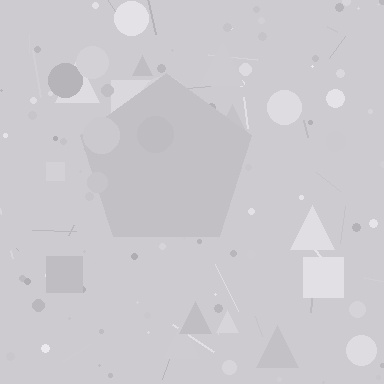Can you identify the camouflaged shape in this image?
The camouflaged shape is a pentagon.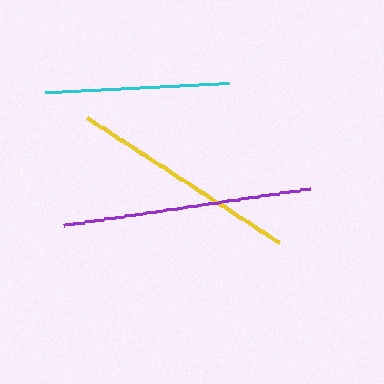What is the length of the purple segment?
The purple segment is approximately 249 pixels long.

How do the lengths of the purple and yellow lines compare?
The purple and yellow lines are approximately the same length.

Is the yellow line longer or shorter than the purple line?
The purple line is longer than the yellow line.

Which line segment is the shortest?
The cyan line is the shortest at approximately 184 pixels.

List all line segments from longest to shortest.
From longest to shortest: purple, yellow, cyan.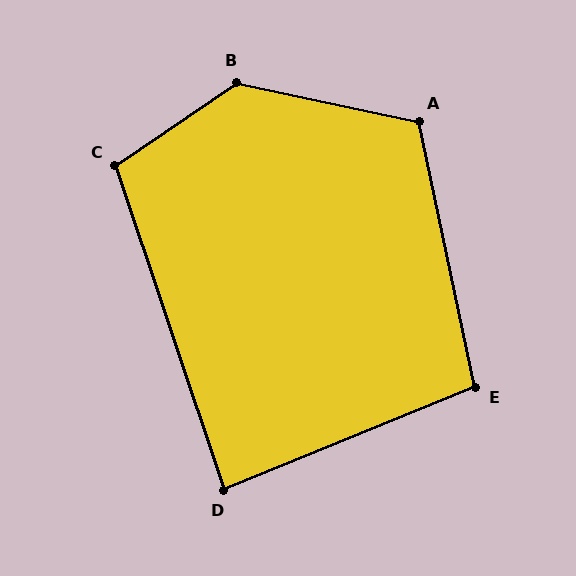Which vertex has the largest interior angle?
B, at approximately 134 degrees.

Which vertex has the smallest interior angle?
D, at approximately 86 degrees.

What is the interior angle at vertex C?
Approximately 106 degrees (obtuse).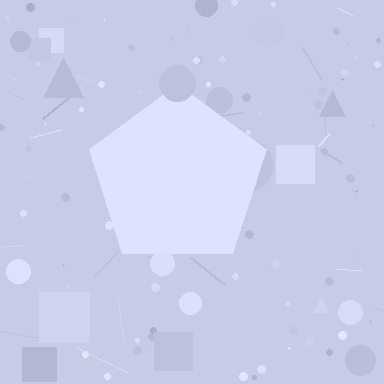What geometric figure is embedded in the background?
A pentagon is embedded in the background.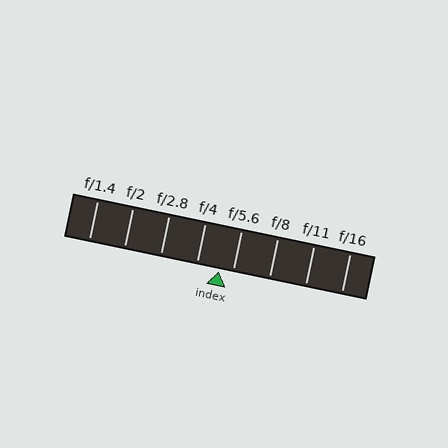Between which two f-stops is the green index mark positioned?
The index mark is between f/4 and f/5.6.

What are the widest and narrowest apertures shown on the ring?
The widest aperture shown is f/1.4 and the narrowest is f/16.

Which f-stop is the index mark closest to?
The index mark is closest to f/5.6.